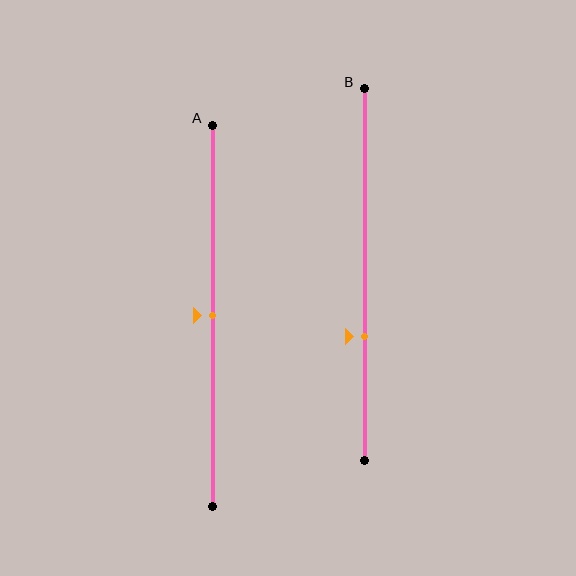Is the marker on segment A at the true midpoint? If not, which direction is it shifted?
Yes, the marker on segment A is at the true midpoint.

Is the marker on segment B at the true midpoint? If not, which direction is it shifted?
No, the marker on segment B is shifted downward by about 17% of the segment length.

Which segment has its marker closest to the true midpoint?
Segment A has its marker closest to the true midpoint.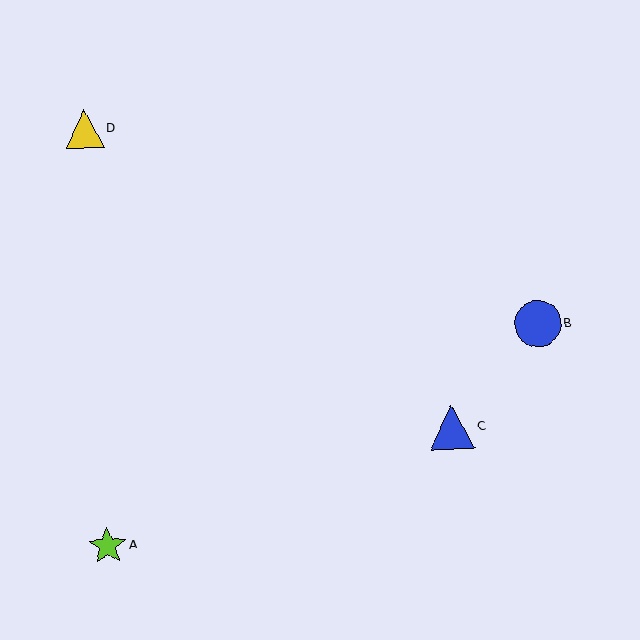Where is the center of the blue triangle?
The center of the blue triangle is at (452, 427).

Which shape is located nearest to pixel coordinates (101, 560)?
The lime star (labeled A) at (107, 546) is nearest to that location.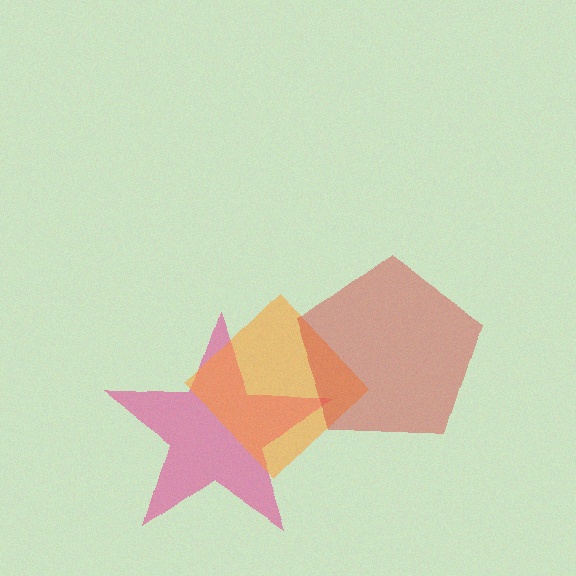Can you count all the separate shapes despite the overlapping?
Yes, there are 3 separate shapes.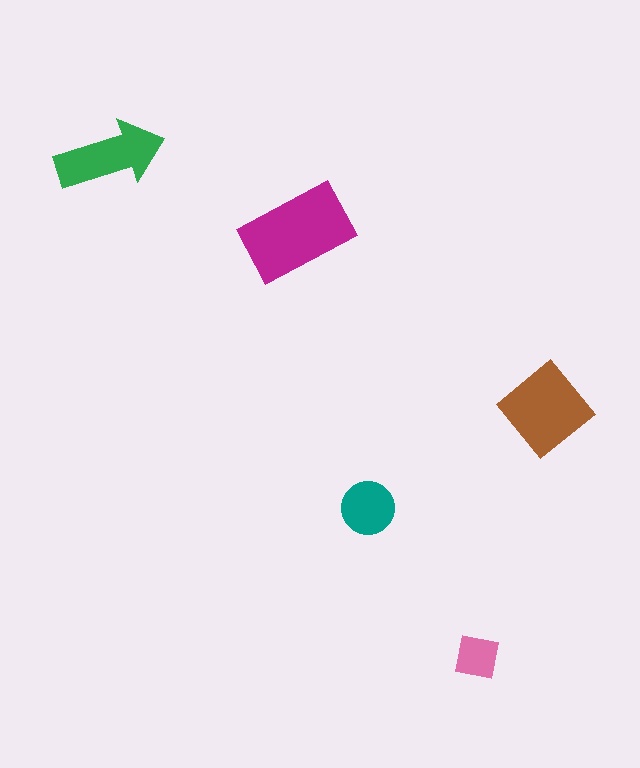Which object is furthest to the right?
The brown diamond is rightmost.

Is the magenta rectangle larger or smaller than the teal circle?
Larger.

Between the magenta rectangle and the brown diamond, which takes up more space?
The magenta rectangle.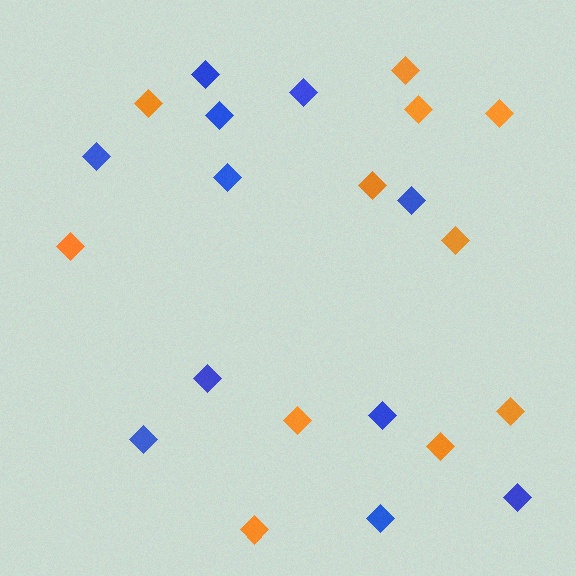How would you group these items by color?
There are 2 groups: one group of orange diamonds (11) and one group of blue diamonds (11).